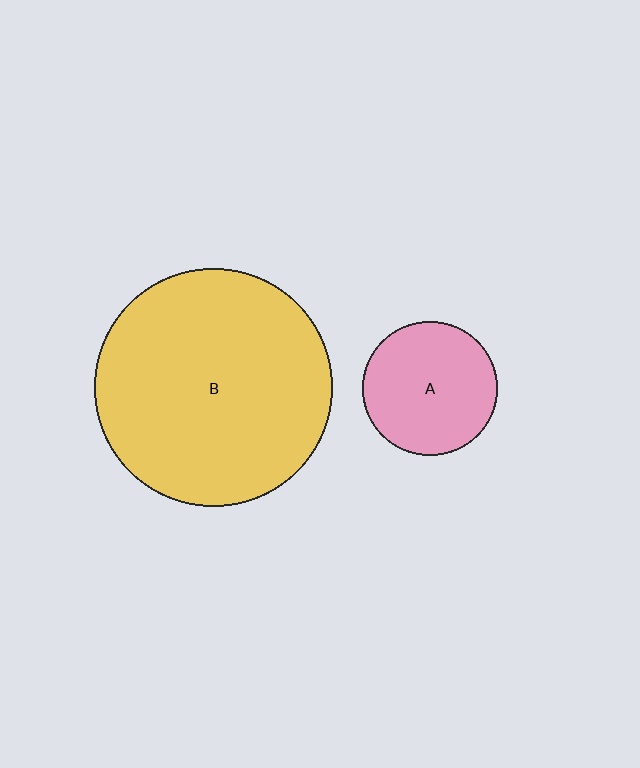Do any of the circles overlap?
No, none of the circles overlap.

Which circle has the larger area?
Circle B (yellow).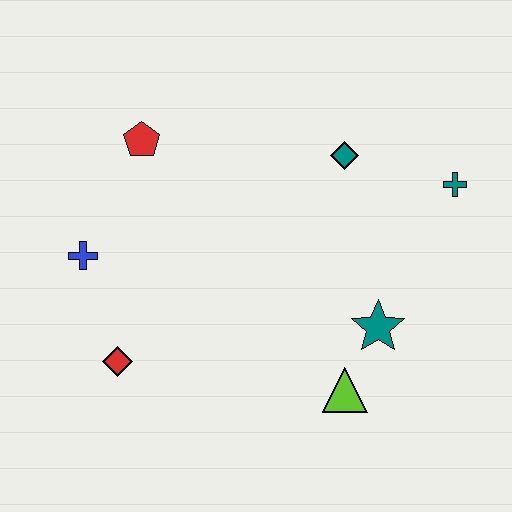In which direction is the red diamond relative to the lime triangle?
The red diamond is to the left of the lime triangle.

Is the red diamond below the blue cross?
Yes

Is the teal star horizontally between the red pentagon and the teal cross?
Yes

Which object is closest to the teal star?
The lime triangle is closest to the teal star.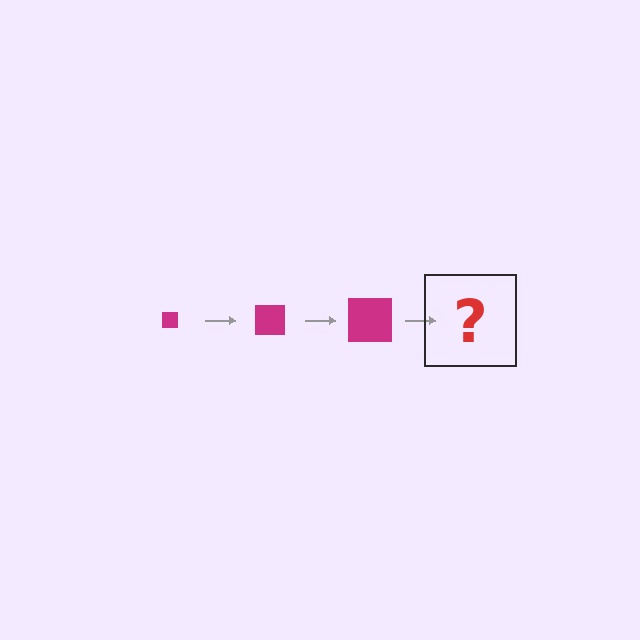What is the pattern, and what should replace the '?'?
The pattern is that the square gets progressively larger each step. The '?' should be a magenta square, larger than the previous one.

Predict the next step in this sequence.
The next step is a magenta square, larger than the previous one.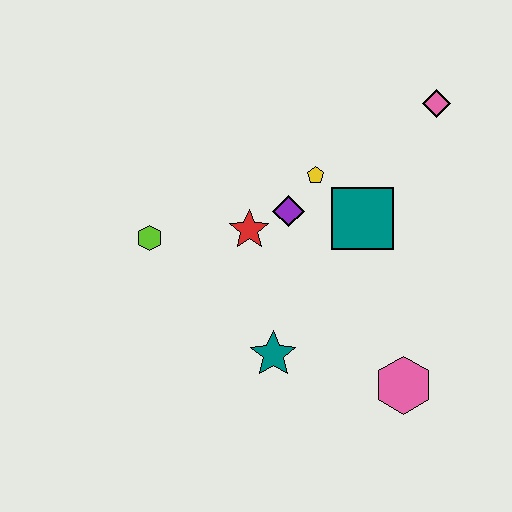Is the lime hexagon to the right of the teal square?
No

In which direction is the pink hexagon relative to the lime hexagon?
The pink hexagon is to the right of the lime hexagon.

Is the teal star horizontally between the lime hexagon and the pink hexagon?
Yes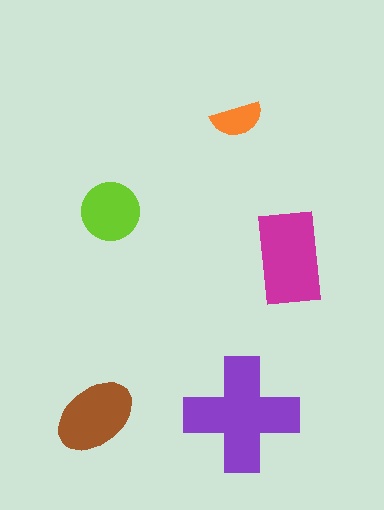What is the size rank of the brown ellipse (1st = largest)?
3rd.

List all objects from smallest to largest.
The orange semicircle, the lime circle, the brown ellipse, the magenta rectangle, the purple cross.